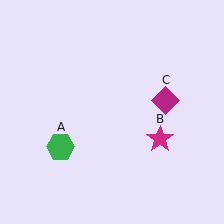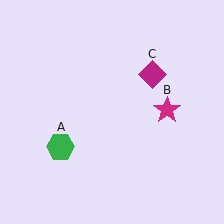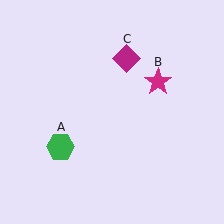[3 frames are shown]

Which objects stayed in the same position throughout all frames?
Green hexagon (object A) remained stationary.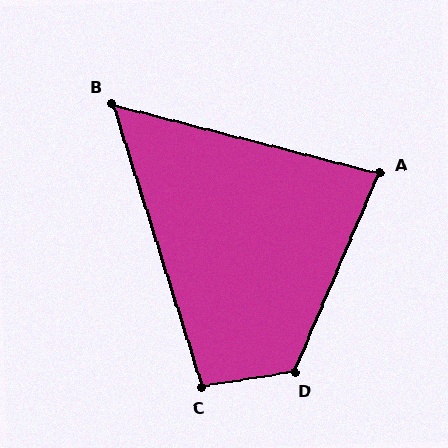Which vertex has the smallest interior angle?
B, at approximately 58 degrees.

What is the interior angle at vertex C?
Approximately 99 degrees (obtuse).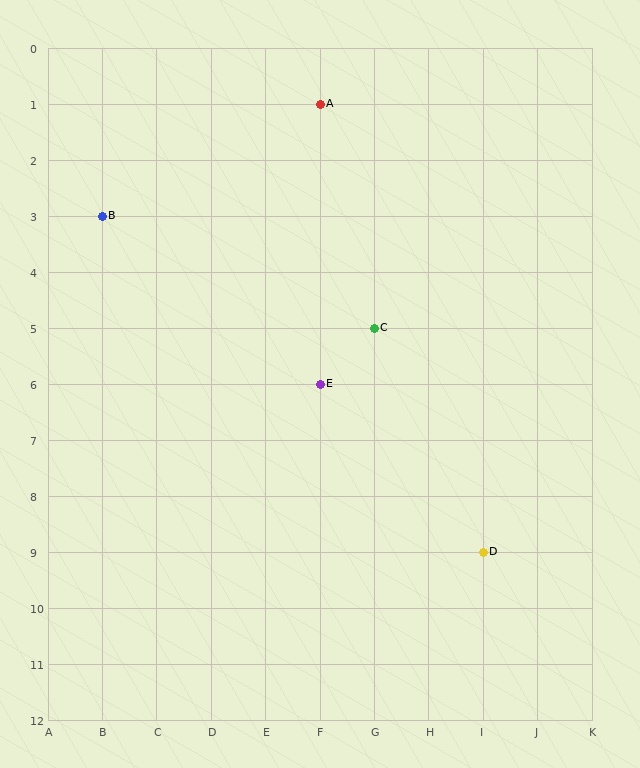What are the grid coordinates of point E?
Point E is at grid coordinates (F, 6).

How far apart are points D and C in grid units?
Points D and C are 2 columns and 4 rows apart (about 4.5 grid units diagonally).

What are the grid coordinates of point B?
Point B is at grid coordinates (B, 3).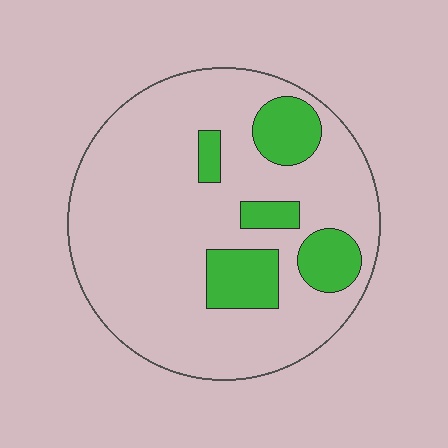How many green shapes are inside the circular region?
5.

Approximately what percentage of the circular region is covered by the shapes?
Approximately 20%.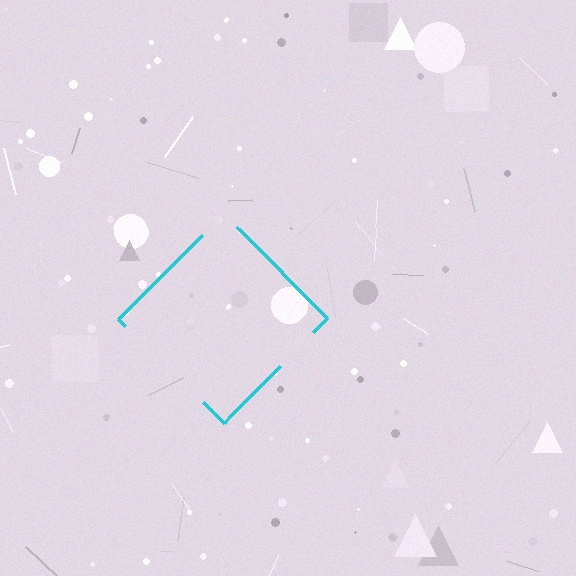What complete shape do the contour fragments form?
The contour fragments form a diamond.